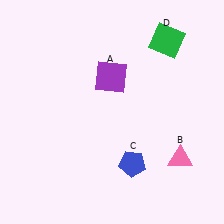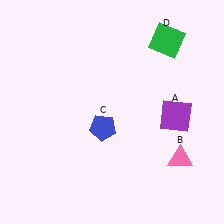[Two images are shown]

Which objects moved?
The objects that moved are: the purple square (A), the blue pentagon (C).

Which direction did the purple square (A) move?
The purple square (A) moved right.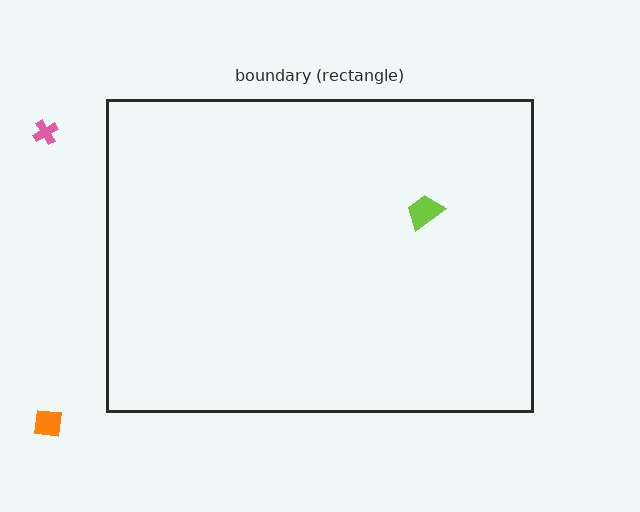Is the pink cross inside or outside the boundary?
Outside.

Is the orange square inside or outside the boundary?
Outside.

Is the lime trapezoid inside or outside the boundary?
Inside.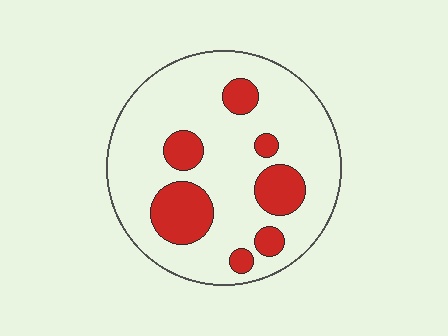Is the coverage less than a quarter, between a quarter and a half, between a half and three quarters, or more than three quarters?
Less than a quarter.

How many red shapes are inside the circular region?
7.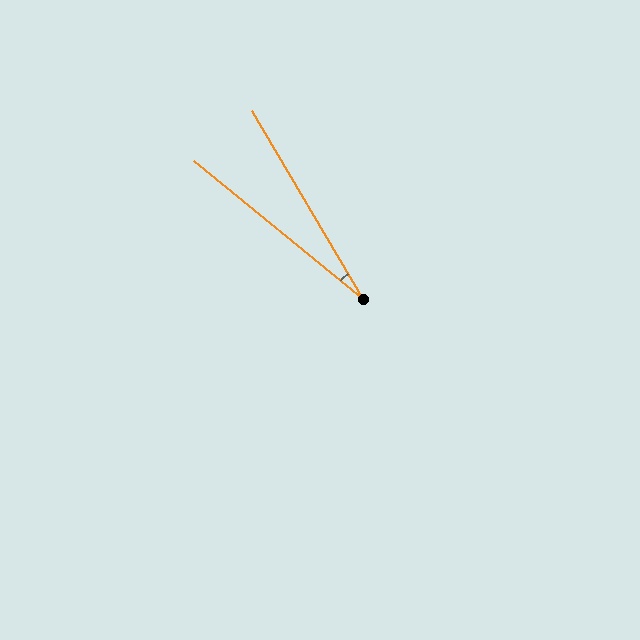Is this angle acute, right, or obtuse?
It is acute.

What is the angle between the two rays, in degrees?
Approximately 20 degrees.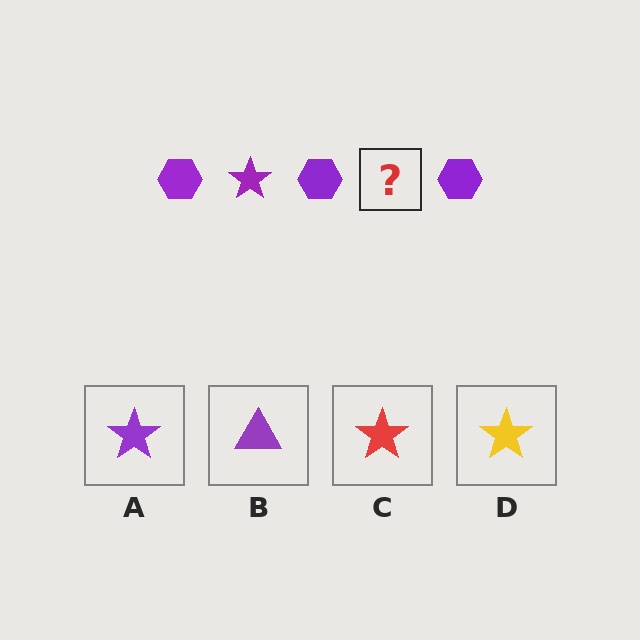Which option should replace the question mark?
Option A.